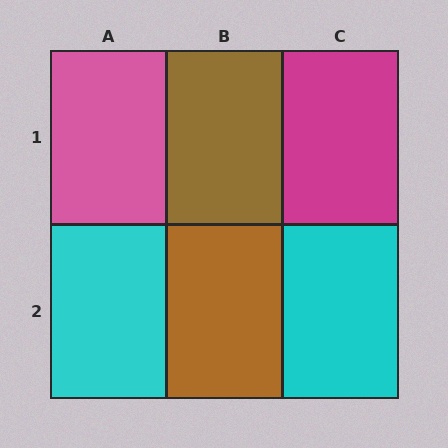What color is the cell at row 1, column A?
Pink.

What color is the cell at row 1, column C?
Magenta.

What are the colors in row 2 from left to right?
Cyan, brown, cyan.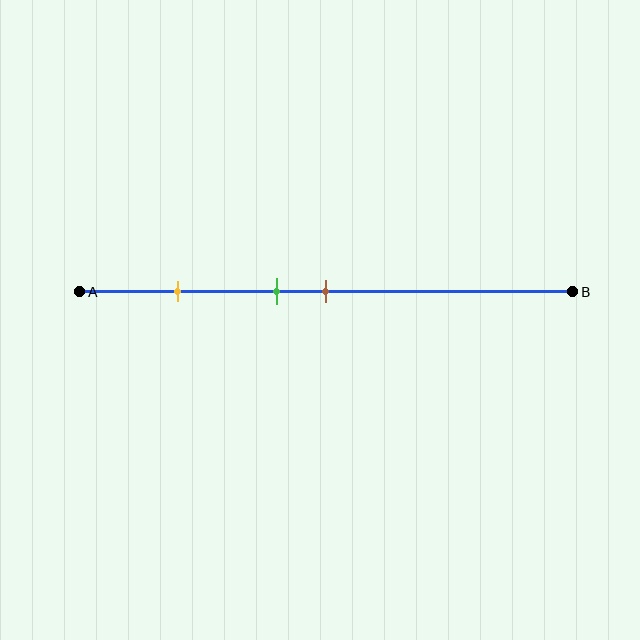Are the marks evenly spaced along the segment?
No, the marks are not evenly spaced.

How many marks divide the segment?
There are 3 marks dividing the segment.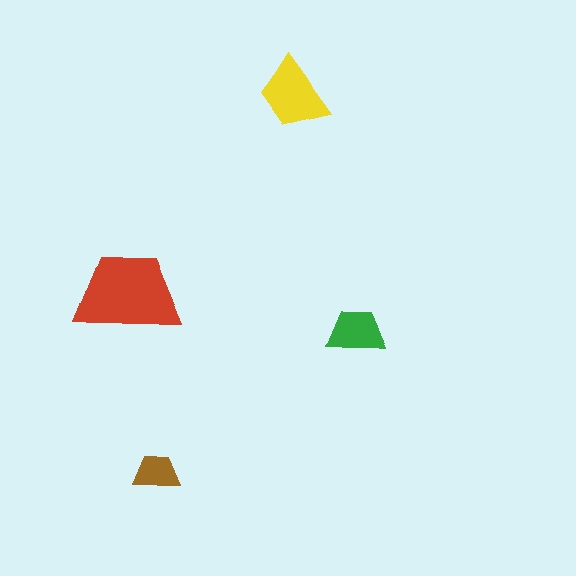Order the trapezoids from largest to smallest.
the red one, the yellow one, the green one, the brown one.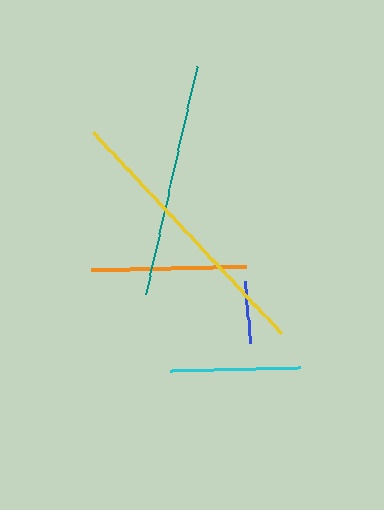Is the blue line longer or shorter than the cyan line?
The cyan line is longer than the blue line.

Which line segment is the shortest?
The blue line is the shortest at approximately 63 pixels.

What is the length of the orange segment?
The orange segment is approximately 155 pixels long.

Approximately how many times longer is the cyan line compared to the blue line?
The cyan line is approximately 2.1 times the length of the blue line.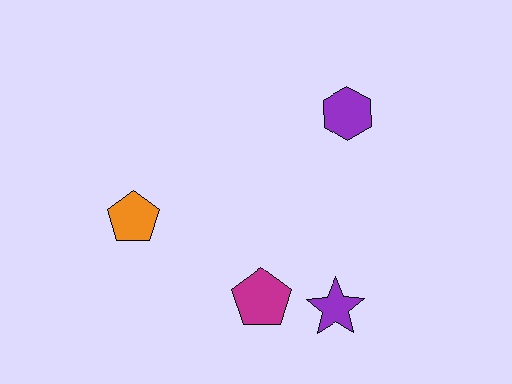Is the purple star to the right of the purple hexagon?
No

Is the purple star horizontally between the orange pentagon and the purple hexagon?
Yes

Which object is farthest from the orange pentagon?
The purple hexagon is farthest from the orange pentagon.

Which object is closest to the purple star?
The magenta pentagon is closest to the purple star.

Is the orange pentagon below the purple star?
No